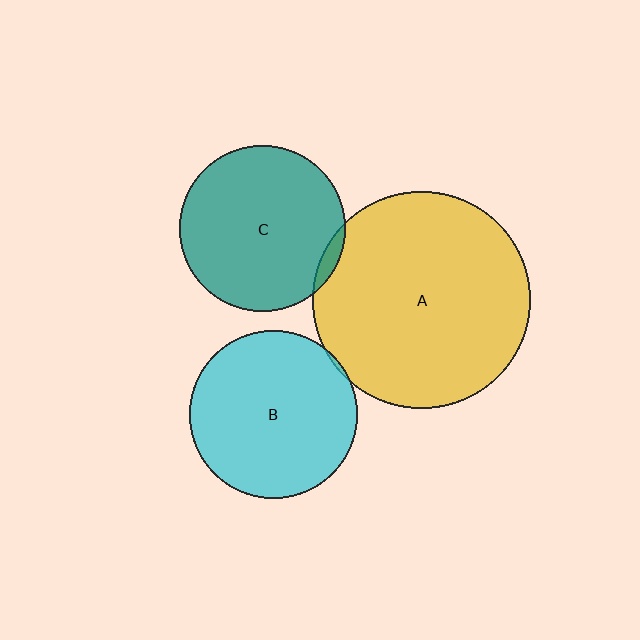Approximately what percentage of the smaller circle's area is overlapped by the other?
Approximately 5%.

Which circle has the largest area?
Circle A (yellow).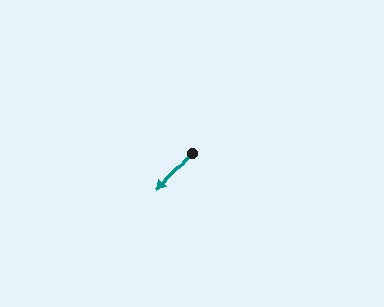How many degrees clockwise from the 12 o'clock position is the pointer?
Approximately 223 degrees.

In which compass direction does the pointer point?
Southwest.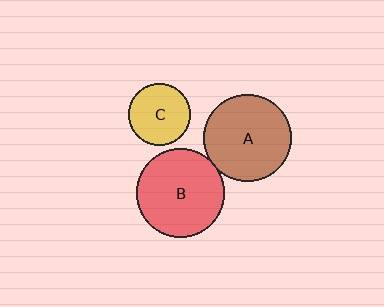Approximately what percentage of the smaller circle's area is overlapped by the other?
Approximately 5%.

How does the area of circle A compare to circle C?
Approximately 2.0 times.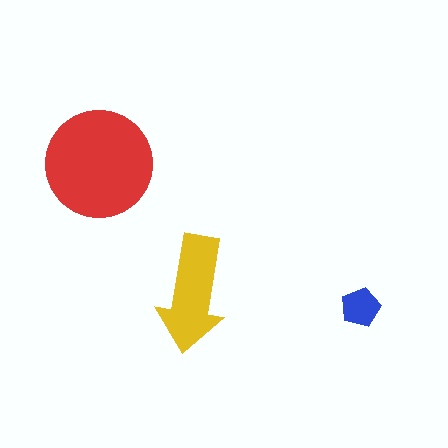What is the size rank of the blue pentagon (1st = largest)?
3rd.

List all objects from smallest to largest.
The blue pentagon, the yellow arrow, the red circle.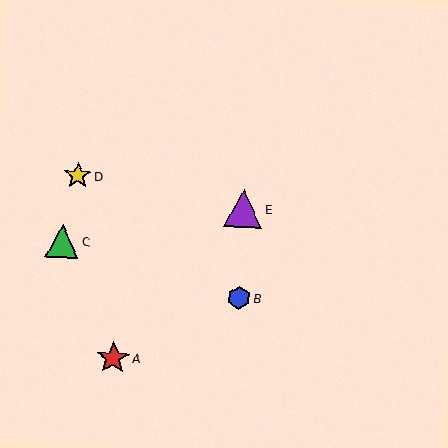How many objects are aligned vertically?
2 objects (B, E) are aligned vertically.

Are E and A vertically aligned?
No, E is at x≈243 and A is at x≈113.